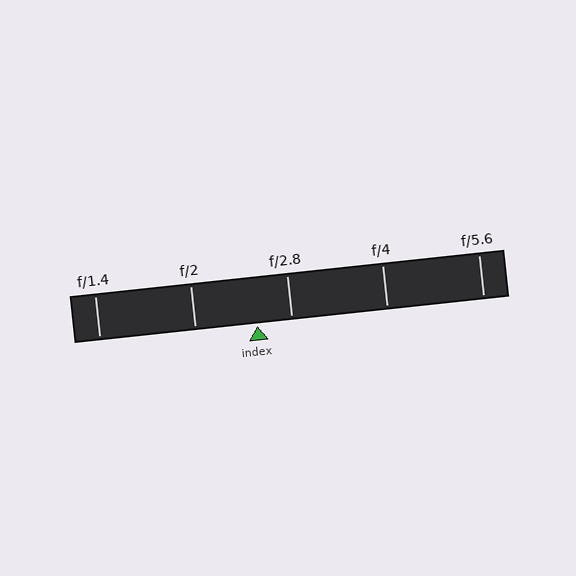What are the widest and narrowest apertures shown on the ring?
The widest aperture shown is f/1.4 and the narrowest is f/5.6.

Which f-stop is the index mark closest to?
The index mark is closest to f/2.8.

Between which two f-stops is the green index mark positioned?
The index mark is between f/2 and f/2.8.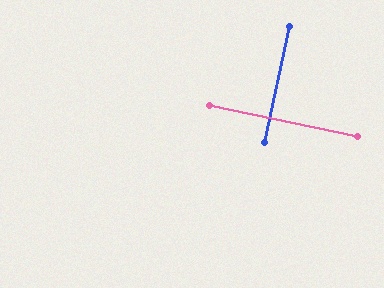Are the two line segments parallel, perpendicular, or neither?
Perpendicular — they meet at approximately 90°.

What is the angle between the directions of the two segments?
Approximately 90 degrees.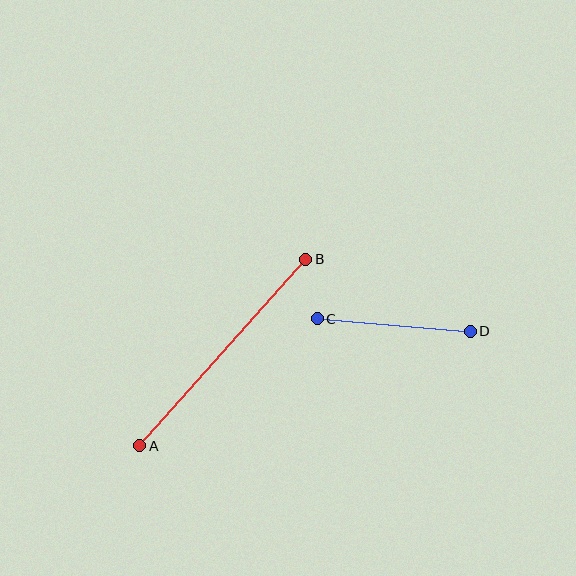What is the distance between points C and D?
The distance is approximately 153 pixels.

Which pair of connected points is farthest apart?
Points A and B are farthest apart.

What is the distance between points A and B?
The distance is approximately 249 pixels.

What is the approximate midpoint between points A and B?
The midpoint is at approximately (223, 353) pixels.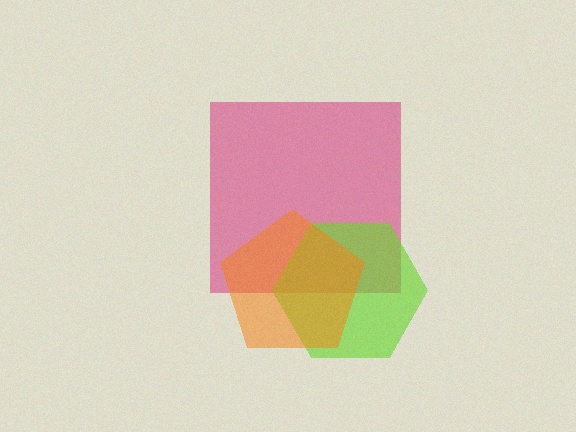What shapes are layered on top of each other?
The layered shapes are: a magenta square, a lime hexagon, an orange pentagon.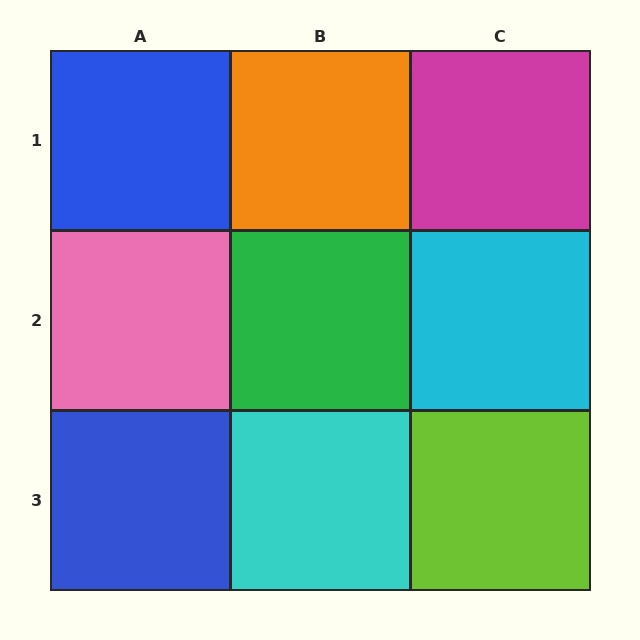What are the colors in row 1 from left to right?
Blue, orange, magenta.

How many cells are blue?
2 cells are blue.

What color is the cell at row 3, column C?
Lime.